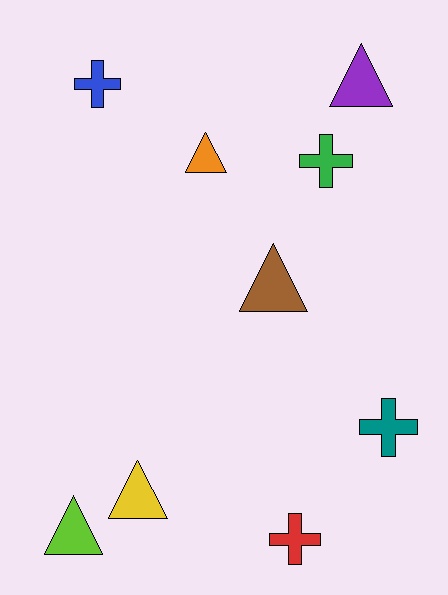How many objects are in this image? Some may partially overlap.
There are 9 objects.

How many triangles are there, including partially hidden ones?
There are 5 triangles.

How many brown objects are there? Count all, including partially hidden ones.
There is 1 brown object.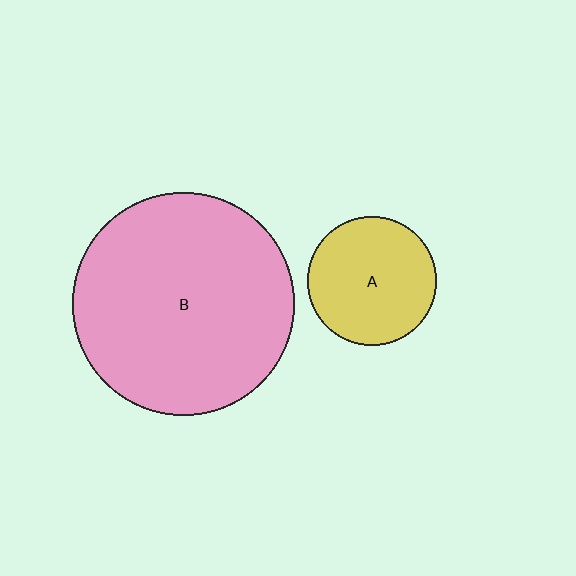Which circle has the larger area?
Circle B (pink).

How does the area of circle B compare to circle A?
Approximately 3.0 times.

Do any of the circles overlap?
No, none of the circles overlap.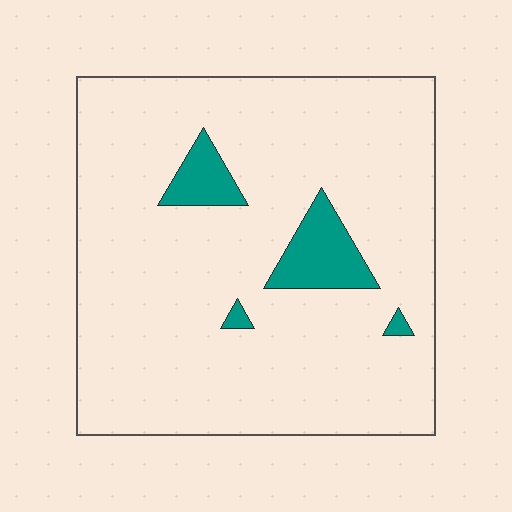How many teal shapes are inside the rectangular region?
4.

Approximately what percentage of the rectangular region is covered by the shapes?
Approximately 10%.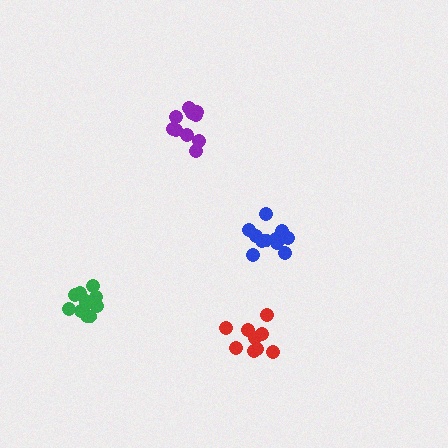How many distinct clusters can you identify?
There are 4 distinct clusters.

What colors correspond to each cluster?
The clusters are colored: red, green, purple, blue.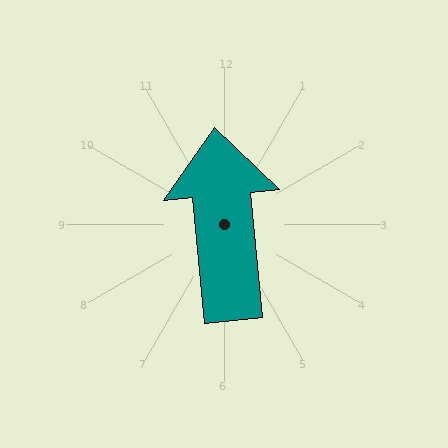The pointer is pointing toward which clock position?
Roughly 12 o'clock.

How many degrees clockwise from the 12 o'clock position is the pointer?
Approximately 355 degrees.